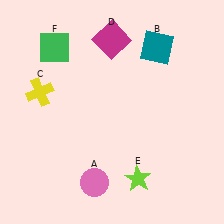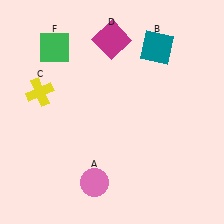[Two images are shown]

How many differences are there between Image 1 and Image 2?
There is 1 difference between the two images.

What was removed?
The lime star (E) was removed in Image 2.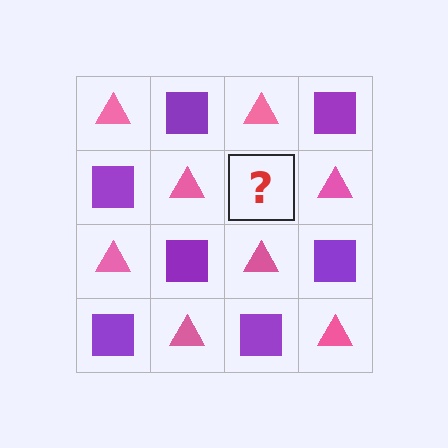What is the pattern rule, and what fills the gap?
The rule is that it alternates pink triangle and purple square in a checkerboard pattern. The gap should be filled with a purple square.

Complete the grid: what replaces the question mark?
The question mark should be replaced with a purple square.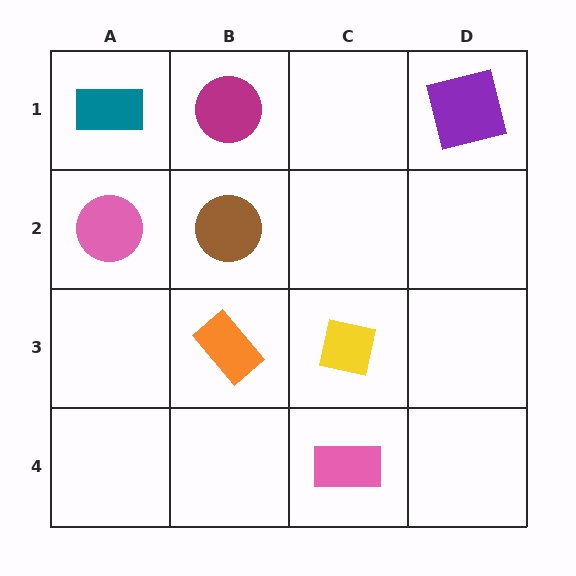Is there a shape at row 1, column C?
No, that cell is empty.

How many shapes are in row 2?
2 shapes.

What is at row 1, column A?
A teal rectangle.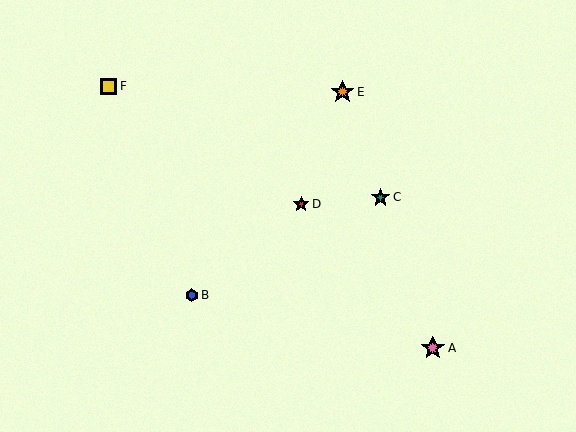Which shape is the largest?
The pink star (labeled A) is the largest.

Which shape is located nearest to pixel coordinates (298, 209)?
The red star (labeled D) at (301, 204) is nearest to that location.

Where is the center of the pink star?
The center of the pink star is at (433, 348).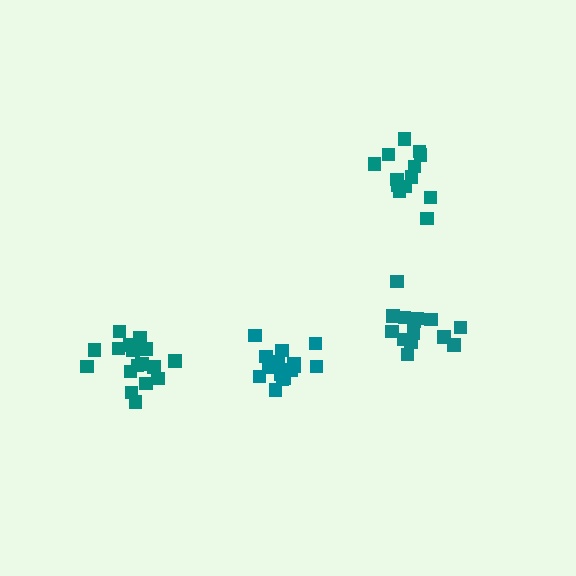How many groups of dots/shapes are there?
There are 4 groups.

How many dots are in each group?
Group 1: 13 dots, Group 2: 17 dots, Group 3: 14 dots, Group 4: 18 dots (62 total).